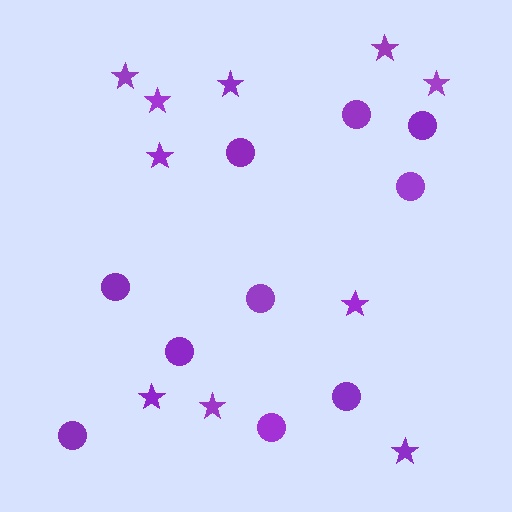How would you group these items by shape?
There are 2 groups: one group of stars (10) and one group of circles (10).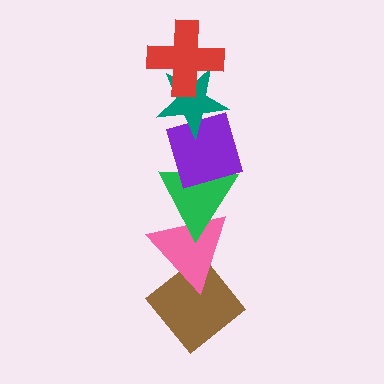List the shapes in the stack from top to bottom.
From top to bottom: the red cross, the teal star, the purple diamond, the green triangle, the pink triangle, the brown diamond.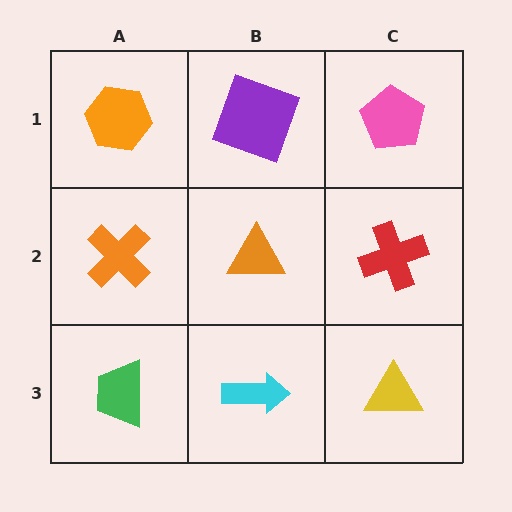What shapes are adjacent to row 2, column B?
A purple square (row 1, column B), a cyan arrow (row 3, column B), an orange cross (row 2, column A), a red cross (row 2, column C).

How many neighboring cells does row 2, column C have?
3.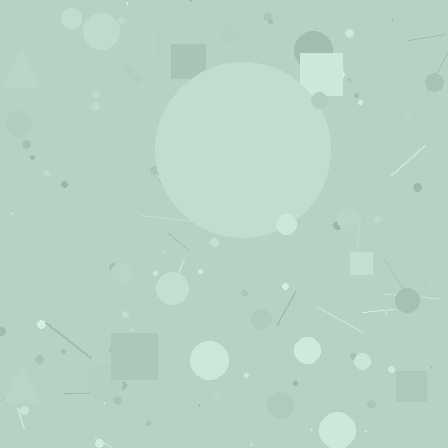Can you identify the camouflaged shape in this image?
The camouflaged shape is a circle.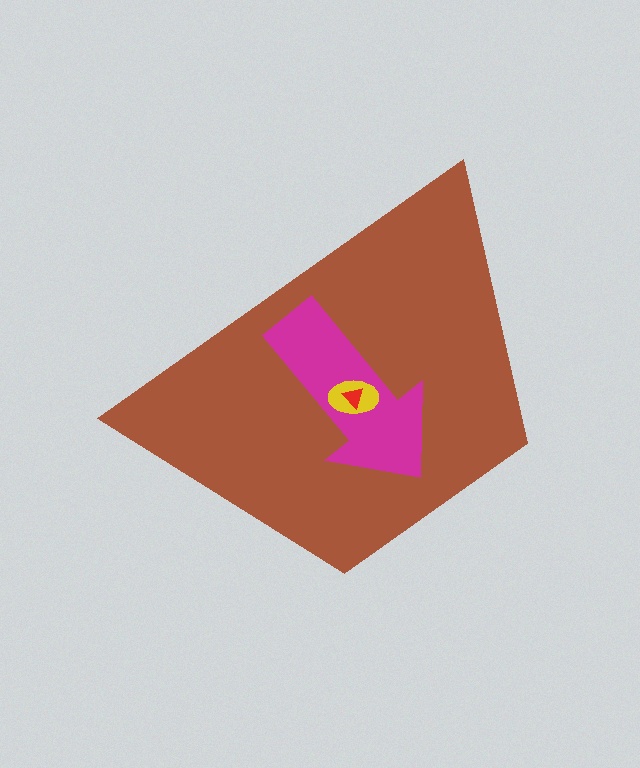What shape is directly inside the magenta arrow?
The yellow ellipse.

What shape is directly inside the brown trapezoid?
The magenta arrow.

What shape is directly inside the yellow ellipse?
The red triangle.